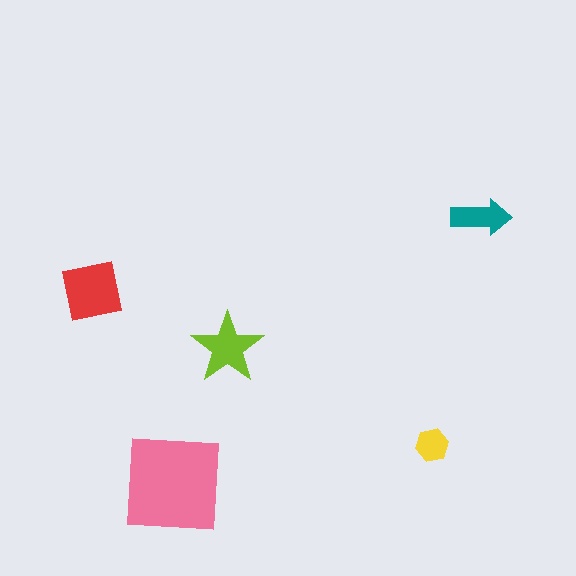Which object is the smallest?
The yellow hexagon.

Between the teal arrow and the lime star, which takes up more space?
The lime star.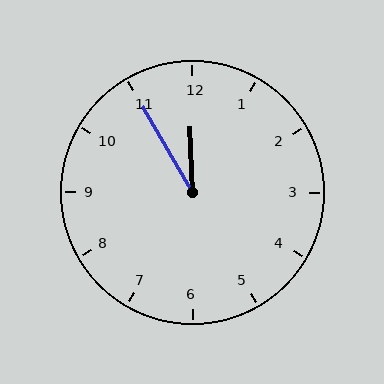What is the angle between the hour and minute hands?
Approximately 28 degrees.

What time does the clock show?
11:55.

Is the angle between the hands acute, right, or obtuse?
It is acute.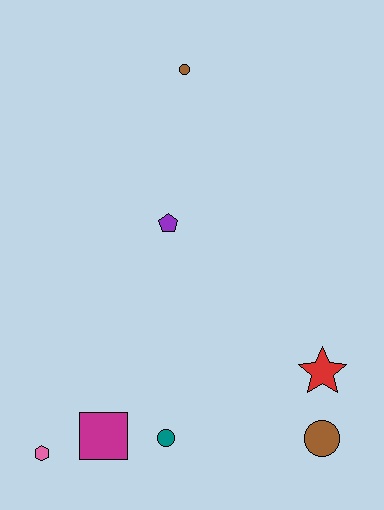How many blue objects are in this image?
There are no blue objects.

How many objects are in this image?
There are 7 objects.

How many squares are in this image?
There is 1 square.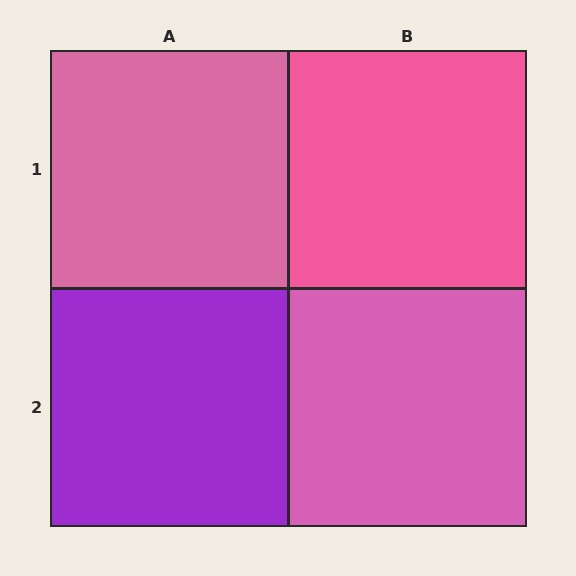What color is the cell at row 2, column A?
Purple.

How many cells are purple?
1 cell is purple.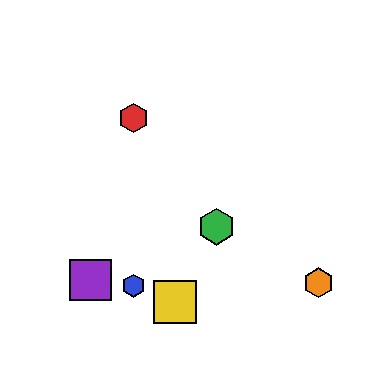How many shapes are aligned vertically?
2 shapes (the red hexagon, the blue hexagon) are aligned vertically.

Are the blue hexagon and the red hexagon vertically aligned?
Yes, both are at x≈134.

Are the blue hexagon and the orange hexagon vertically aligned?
No, the blue hexagon is at x≈134 and the orange hexagon is at x≈319.